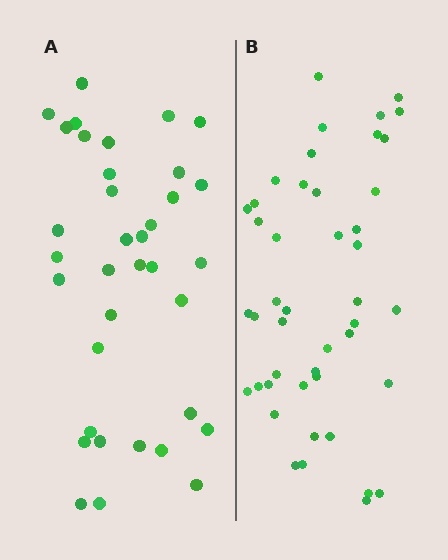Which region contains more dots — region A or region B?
Region B (the right region) has more dots.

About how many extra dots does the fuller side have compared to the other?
Region B has roughly 8 or so more dots than region A.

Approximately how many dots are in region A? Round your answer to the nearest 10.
About 40 dots. (The exact count is 36, which rounds to 40.)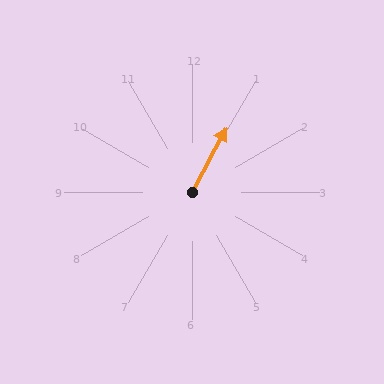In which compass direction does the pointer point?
Northeast.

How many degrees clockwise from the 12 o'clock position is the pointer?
Approximately 28 degrees.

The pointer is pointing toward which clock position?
Roughly 1 o'clock.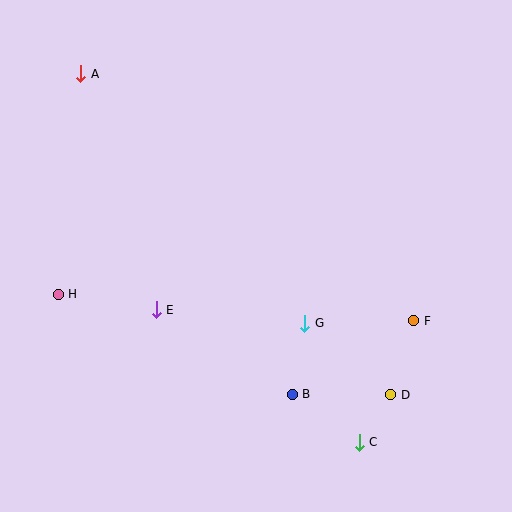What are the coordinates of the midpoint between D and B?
The midpoint between D and B is at (342, 394).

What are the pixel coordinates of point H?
Point H is at (58, 294).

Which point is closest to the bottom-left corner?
Point H is closest to the bottom-left corner.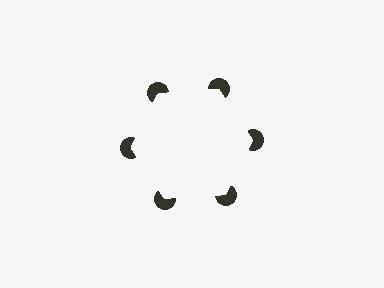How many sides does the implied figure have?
6 sides.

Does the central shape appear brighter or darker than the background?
It typically appears slightly brighter than the background, even though no actual brightness change is drawn.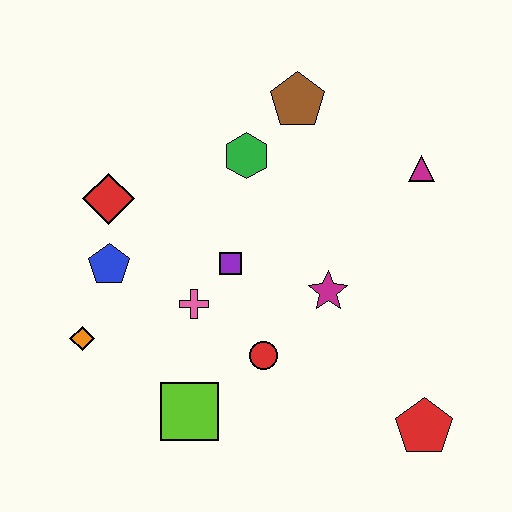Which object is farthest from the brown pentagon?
The red pentagon is farthest from the brown pentagon.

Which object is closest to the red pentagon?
The magenta star is closest to the red pentagon.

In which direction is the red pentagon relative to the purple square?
The red pentagon is to the right of the purple square.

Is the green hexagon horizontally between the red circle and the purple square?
Yes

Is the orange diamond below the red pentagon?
No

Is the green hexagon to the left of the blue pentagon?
No